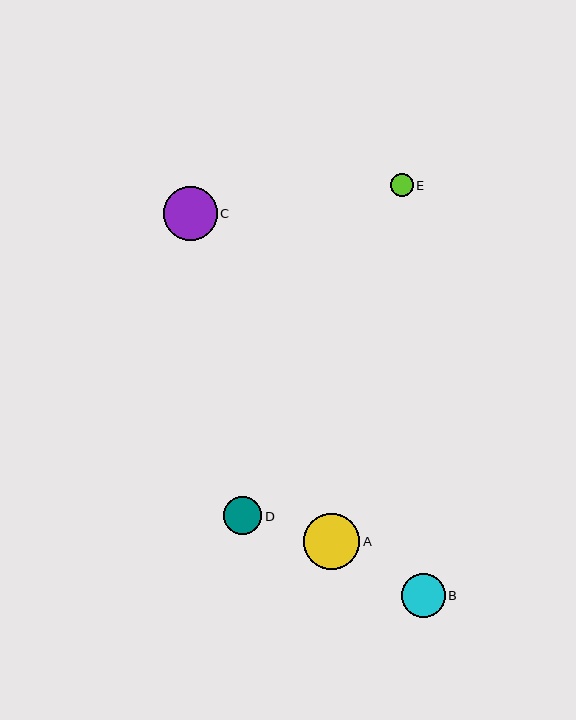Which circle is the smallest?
Circle E is the smallest with a size of approximately 23 pixels.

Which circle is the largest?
Circle A is the largest with a size of approximately 56 pixels.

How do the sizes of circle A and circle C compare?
Circle A and circle C are approximately the same size.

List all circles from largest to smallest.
From largest to smallest: A, C, B, D, E.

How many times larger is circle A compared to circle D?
Circle A is approximately 1.5 times the size of circle D.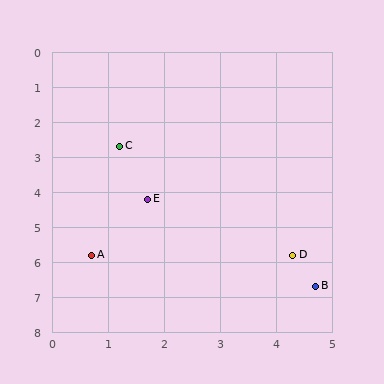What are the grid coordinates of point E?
Point E is at approximately (1.7, 4.2).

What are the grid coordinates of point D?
Point D is at approximately (4.3, 5.8).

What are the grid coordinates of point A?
Point A is at approximately (0.7, 5.8).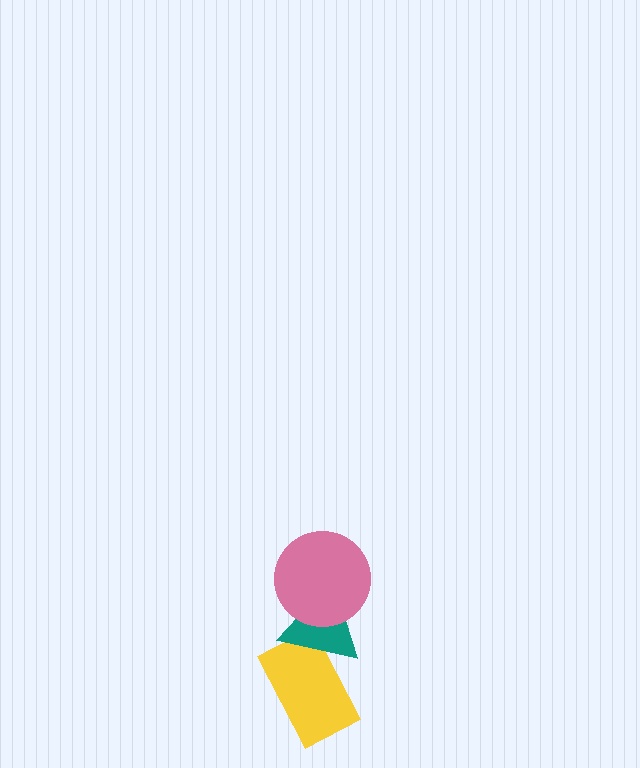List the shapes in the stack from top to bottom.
From top to bottom: the pink circle, the teal triangle, the yellow rectangle.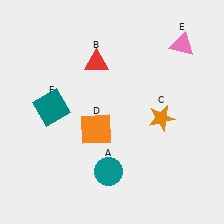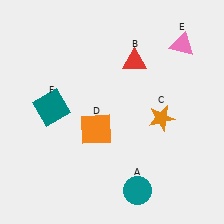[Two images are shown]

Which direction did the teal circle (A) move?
The teal circle (A) moved right.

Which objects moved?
The objects that moved are: the teal circle (A), the red triangle (B).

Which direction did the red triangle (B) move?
The red triangle (B) moved right.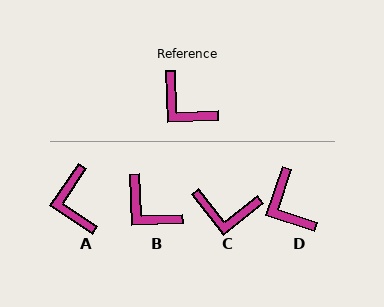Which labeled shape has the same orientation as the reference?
B.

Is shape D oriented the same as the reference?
No, it is off by about 20 degrees.